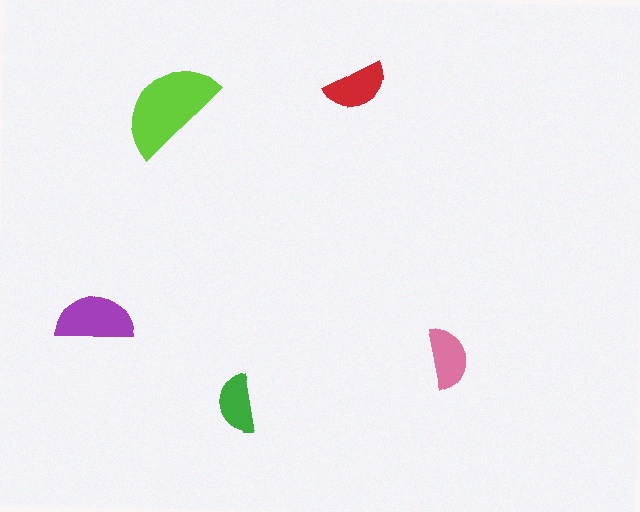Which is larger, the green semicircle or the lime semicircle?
The lime one.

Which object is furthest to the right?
The pink semicircle is rightmost.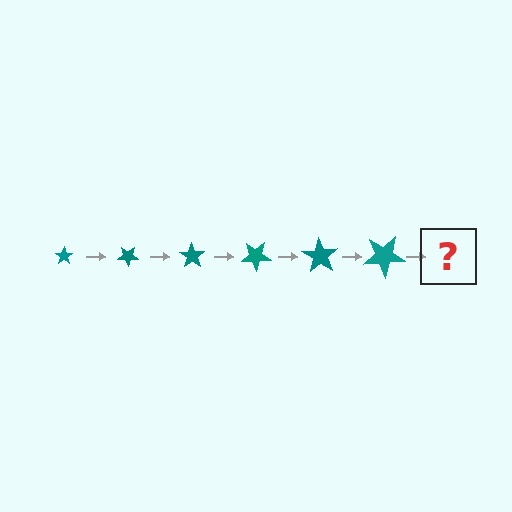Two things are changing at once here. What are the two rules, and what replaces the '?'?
The two rules are that the star grows larger each step and it rotates 35 degrees each step. The '?' should be a star, larger than the previous one and rotated 210 degrees from the start.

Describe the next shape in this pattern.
It should be a star, larger than the previous one and rotated 210 degrees from the start.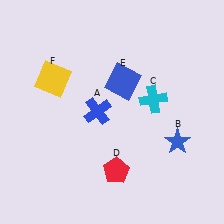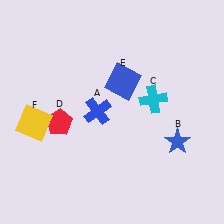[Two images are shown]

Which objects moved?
The objects that moved are: the red pentagon (D), the yellow square (F).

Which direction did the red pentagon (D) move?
The red pentagon (D) moved left.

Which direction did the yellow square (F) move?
The yellow square (F) moved down.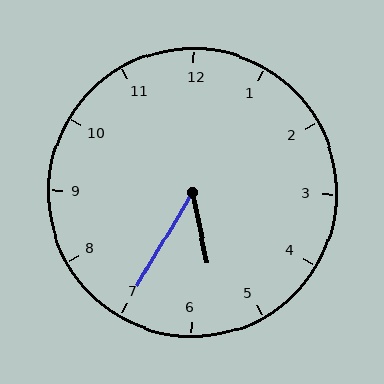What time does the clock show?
5:35.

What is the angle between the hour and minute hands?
Approximately 42 degrees.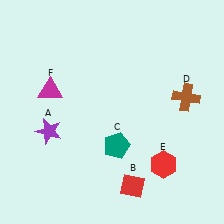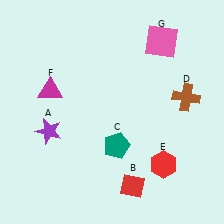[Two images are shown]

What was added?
A pink square (G) was added in Image 2.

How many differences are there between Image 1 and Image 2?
There is 1 difference between the two images.